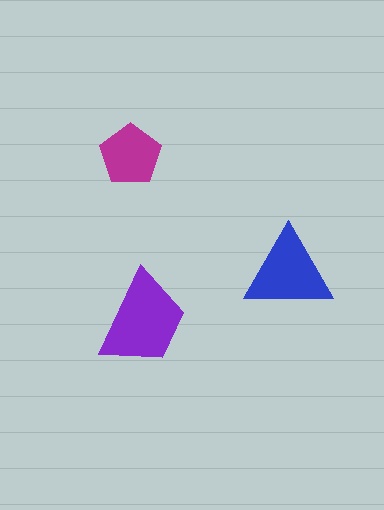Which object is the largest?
The purple trapezoid.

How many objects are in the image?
There are 3 objects in the image.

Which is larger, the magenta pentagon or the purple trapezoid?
The purple trapezoid.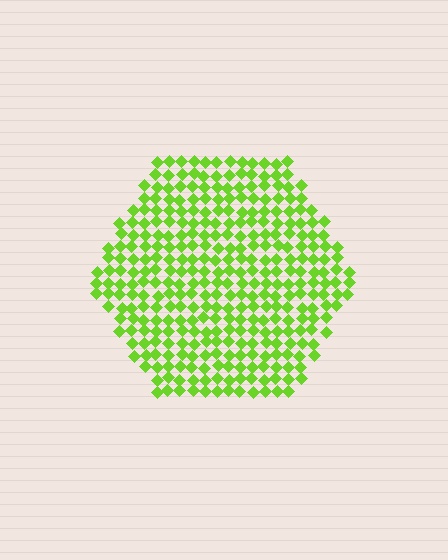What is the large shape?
The large shape is a hexagon.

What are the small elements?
The small elements are diamonds.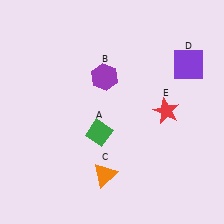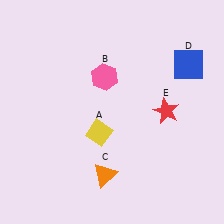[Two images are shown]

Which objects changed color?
A changed from green to yellow. B changed from purple to pink. D changed from purple to blue.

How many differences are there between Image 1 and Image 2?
There are 3 differences between the two images.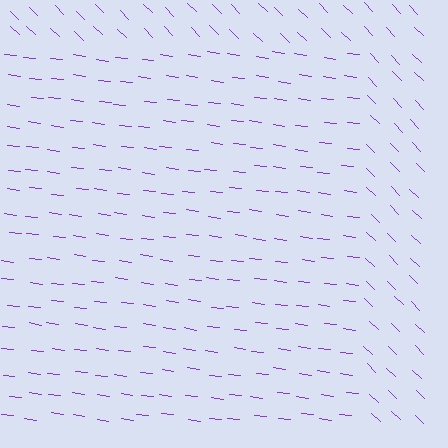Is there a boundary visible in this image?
Yes, there is a texture boundary formed by a change in line orientation.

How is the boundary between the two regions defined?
The boundary is defined purely by a change in line orientation (approximately 37 degrees difference). All lines are the same color and thickness.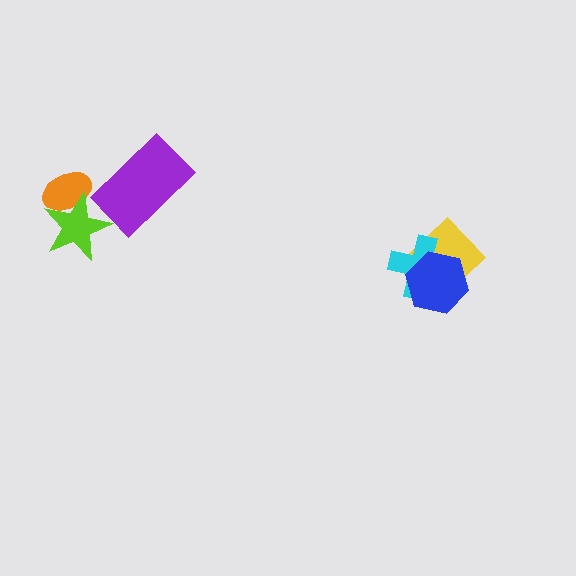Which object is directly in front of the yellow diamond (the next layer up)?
The cyan cross is directly in front of the yellow diamond.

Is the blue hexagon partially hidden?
No, no other shape covers it.